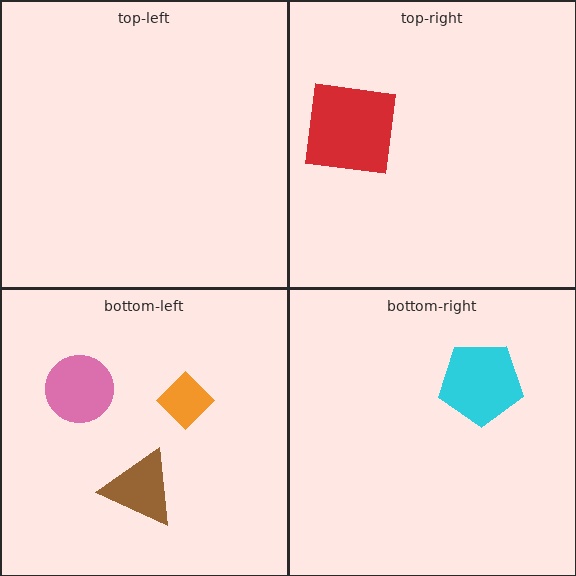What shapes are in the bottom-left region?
The pink circle, the brown triangle, the orange diamond.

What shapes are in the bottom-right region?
The cyan pentagon.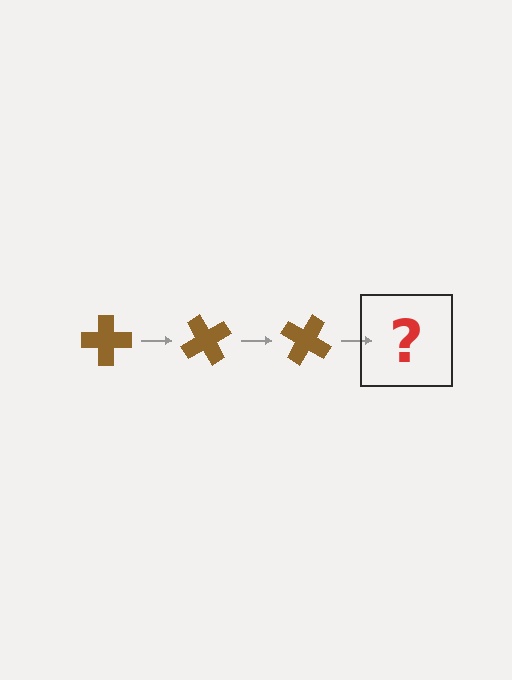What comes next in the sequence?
The next element should be a brown cross rotated 180 degrees.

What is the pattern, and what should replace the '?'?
The pattern is that the cross rotates 60 degrees each step. The '?' should be a brown cross rotated 180 degrees.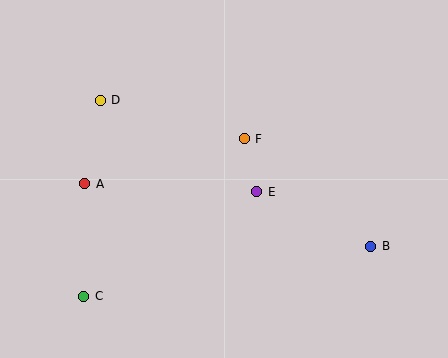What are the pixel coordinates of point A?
Point A is at (85, 184).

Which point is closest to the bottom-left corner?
Point C is closest to the bottom-left corner.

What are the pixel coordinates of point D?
Point D is at (100, 100).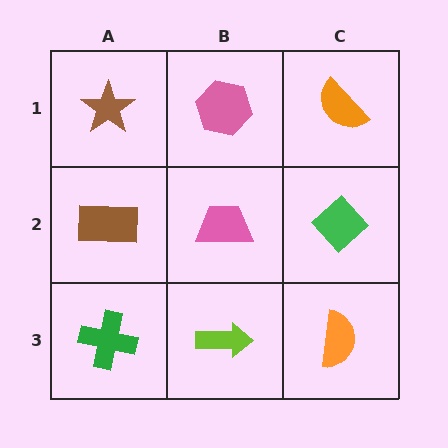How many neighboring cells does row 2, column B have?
4.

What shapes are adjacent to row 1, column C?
A green diamond (row 2, column C), a pink hexagon (row 1, column B).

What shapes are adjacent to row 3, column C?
A green diamond (row 2, column C), a lime arrow (row 3, column B).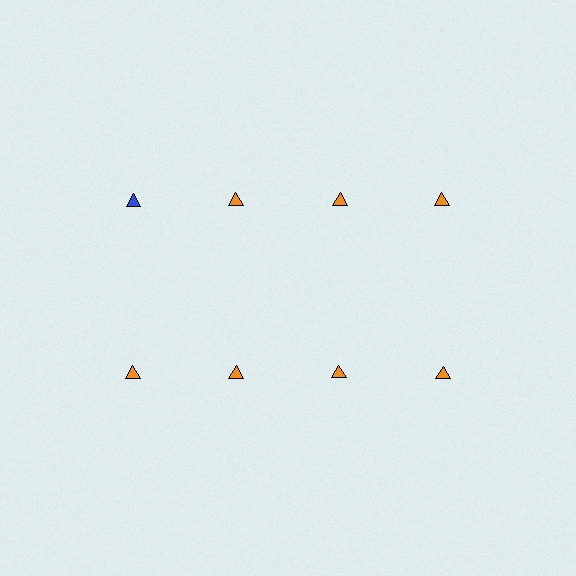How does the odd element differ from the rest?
It has a different color: blue instead of orange.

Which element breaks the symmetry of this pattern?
The blue triangle in the top row, leftmost column breaks the symmetry. All other shapes are orange triangles.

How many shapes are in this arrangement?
There are 8 shapes arranged in a grid pattern.